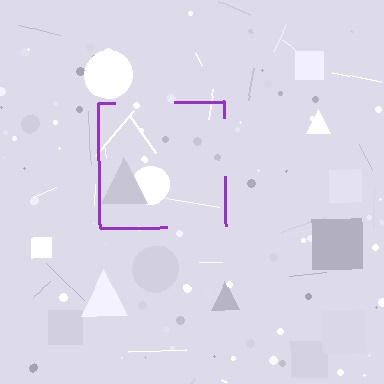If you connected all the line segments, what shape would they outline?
They would outline a square.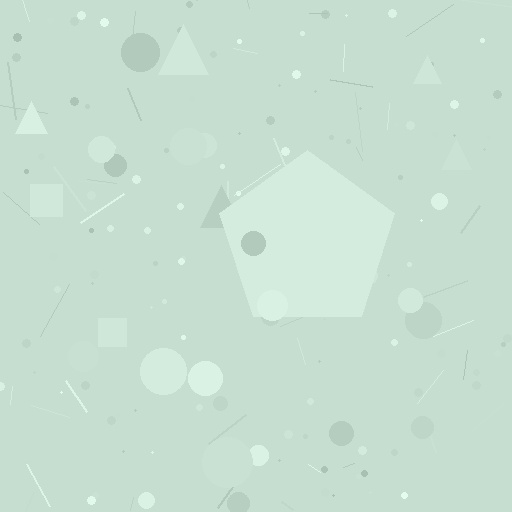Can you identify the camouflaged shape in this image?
The camouflaged shape is a pentagon.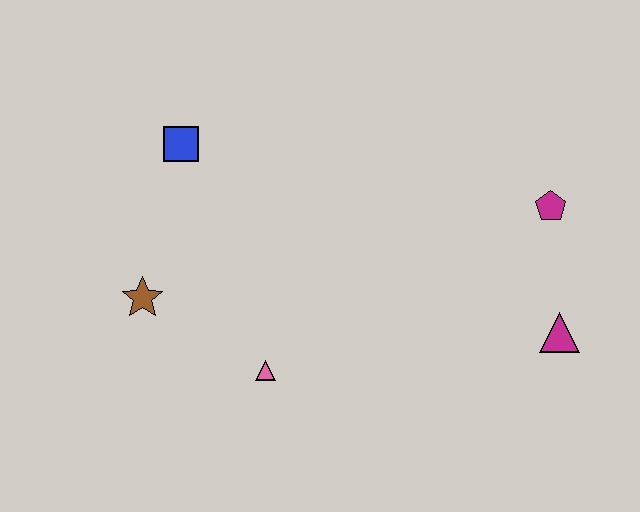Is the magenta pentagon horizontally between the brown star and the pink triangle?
No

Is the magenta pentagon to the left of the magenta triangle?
Yes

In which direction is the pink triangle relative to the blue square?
The pink triangle is below the blue square.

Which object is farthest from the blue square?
The magenta triangle is farthest from the blue square.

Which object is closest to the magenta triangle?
The magenta pentagon is closest to the magenta triangle.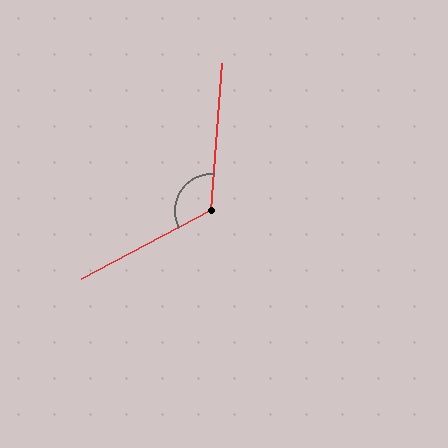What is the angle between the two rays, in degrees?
Approximately 122 degrees.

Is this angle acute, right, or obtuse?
It is obtuse.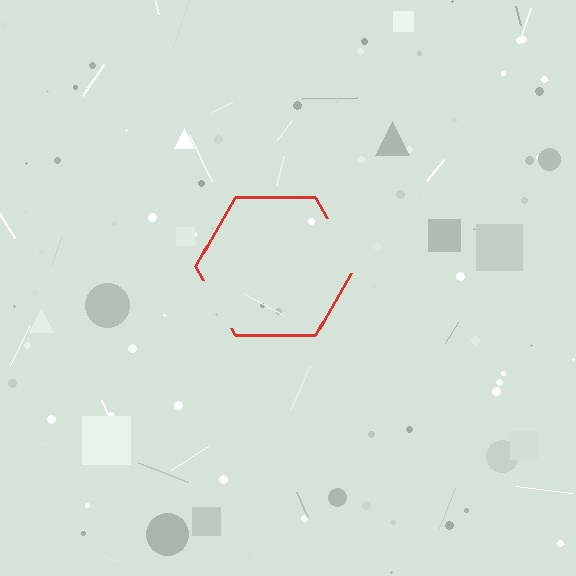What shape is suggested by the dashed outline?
The dashed outline suggests a hexagon.